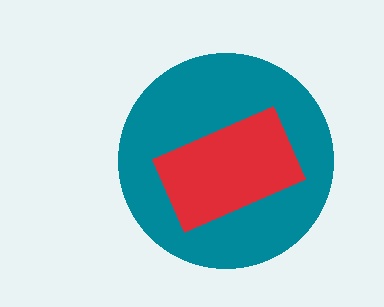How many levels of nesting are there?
2.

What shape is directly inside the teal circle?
The red rectangle.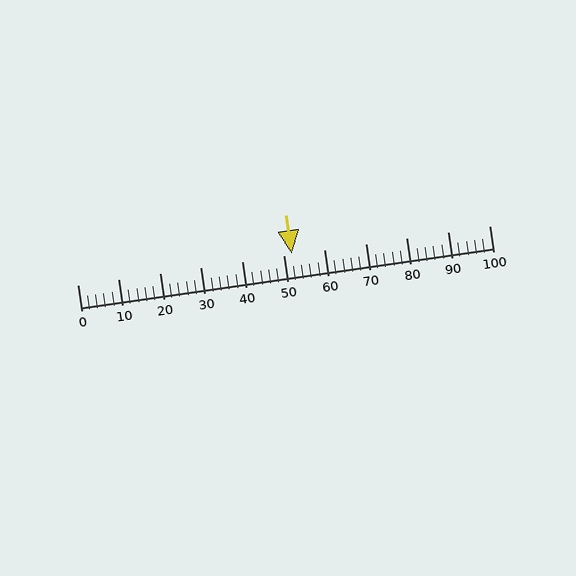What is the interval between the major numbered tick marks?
The major tick marks are spaced 10 units apart.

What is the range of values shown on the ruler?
The ruler shows values from 0 to 100.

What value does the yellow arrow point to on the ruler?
The yellow arrow points to approximately 52.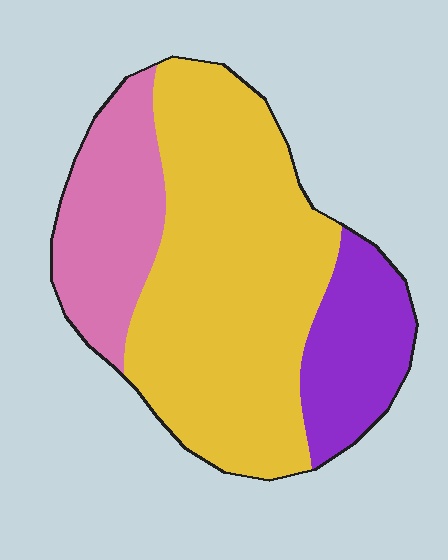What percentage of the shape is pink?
Pink covers about 20% of the shape.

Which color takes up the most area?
Yellow, at roughly 60%.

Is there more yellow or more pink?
Yellow.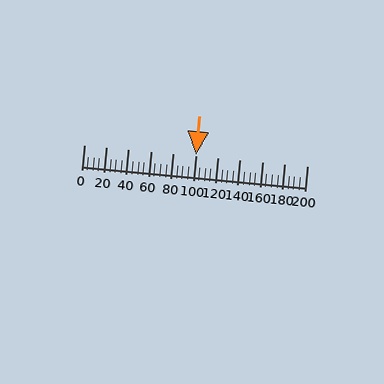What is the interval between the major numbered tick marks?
The major tick marks are spaced 20 units apart.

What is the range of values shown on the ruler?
The ruler shows values from 0 to 200.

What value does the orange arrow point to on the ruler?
The orange arrow points to approximately 100.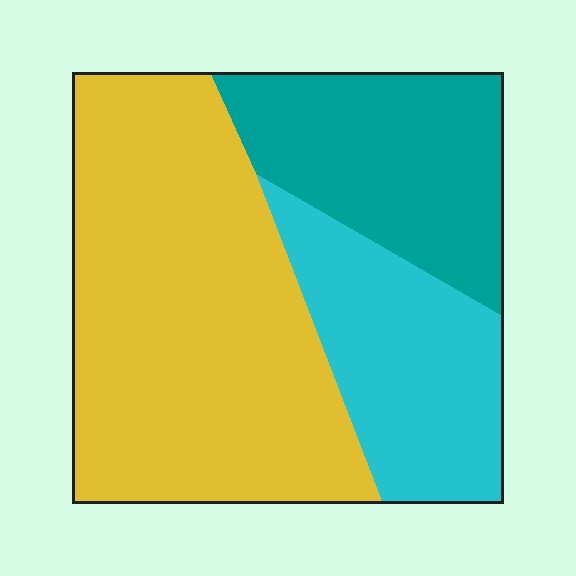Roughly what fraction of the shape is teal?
Teal covers about 25% of the shape.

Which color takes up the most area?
Yellow, at roughly 55%.